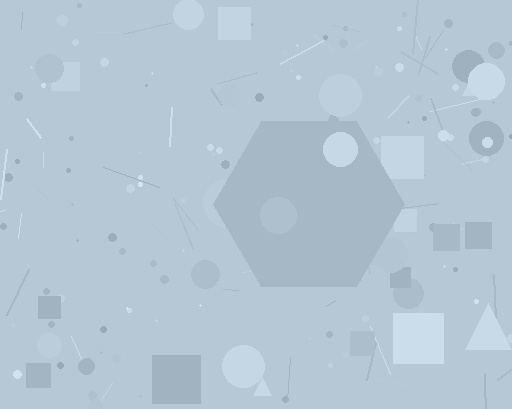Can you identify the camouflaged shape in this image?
The camouflaged shape is a hexagon.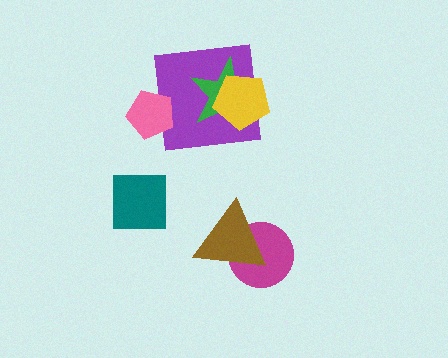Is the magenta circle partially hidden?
Yes, it is partially covered by another shape.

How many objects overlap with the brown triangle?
1 object overlaps with the brown triangle.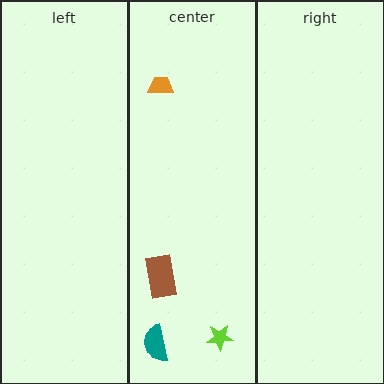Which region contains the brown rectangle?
The center region.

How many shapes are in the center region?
4.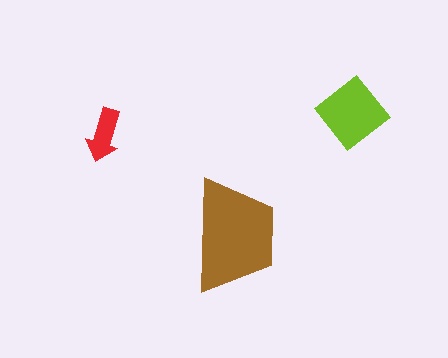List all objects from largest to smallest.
The brown trapezoid, the lime diamond, the red arrow.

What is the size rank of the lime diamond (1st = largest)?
2nd.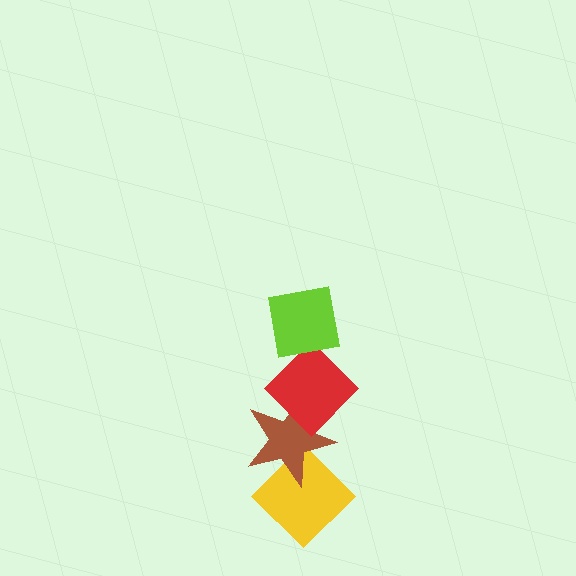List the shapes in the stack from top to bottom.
From top to bottom: the lime square, the red diamond, the brown star, the yellow diamond.